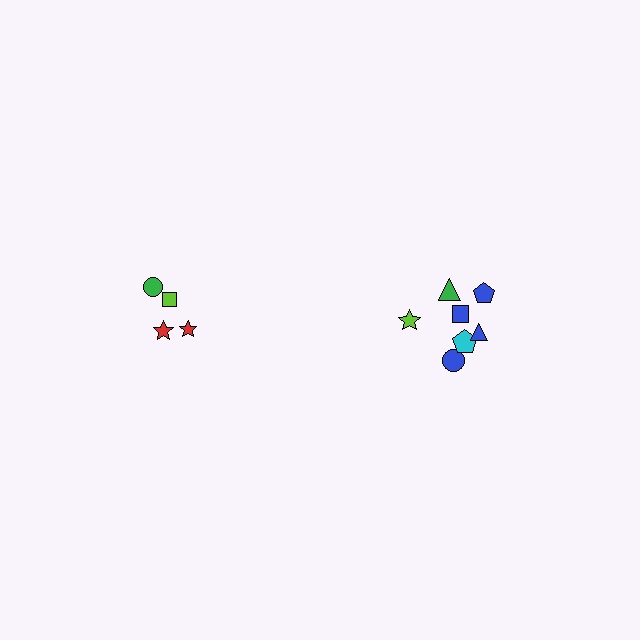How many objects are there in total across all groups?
There are 11 objects.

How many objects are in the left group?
There are 4 objects.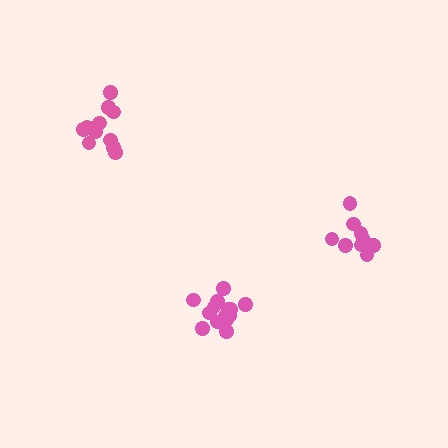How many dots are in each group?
Group 1: 10 dots, Group 2: 14 dots, Group 3: 13 dots (37 total).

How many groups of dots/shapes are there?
There are 3 groups.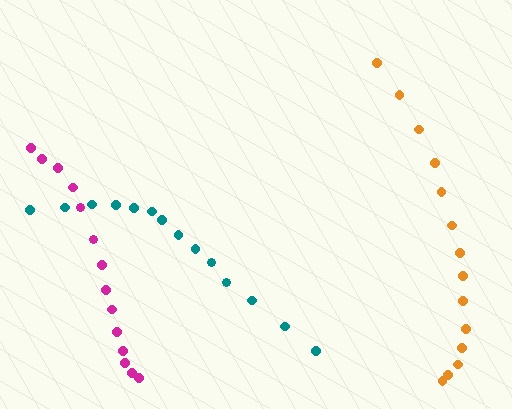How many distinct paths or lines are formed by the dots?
There are 3 distinct paths.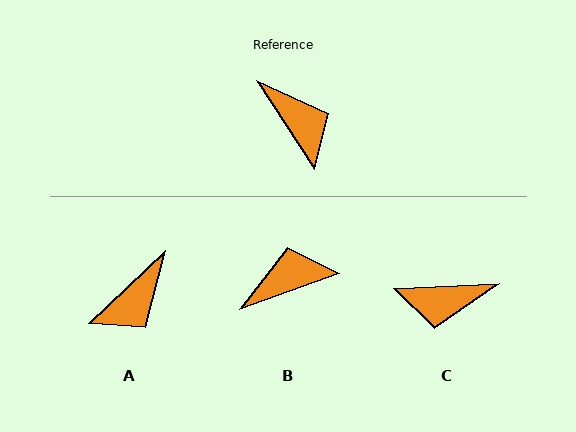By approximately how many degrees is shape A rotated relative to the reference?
Approximately 80 degrees clockwise.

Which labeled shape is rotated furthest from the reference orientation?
C, about 121 degrees away.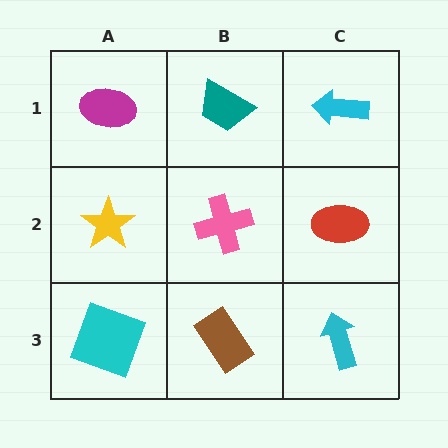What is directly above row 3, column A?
A yellow star.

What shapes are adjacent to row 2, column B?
A teal trapezoid (row 1, column B), a brown rectangle (row 3, column B), a yellow star (row 2, column A), a red ellipse (row 2, column C).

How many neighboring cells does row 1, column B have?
3.